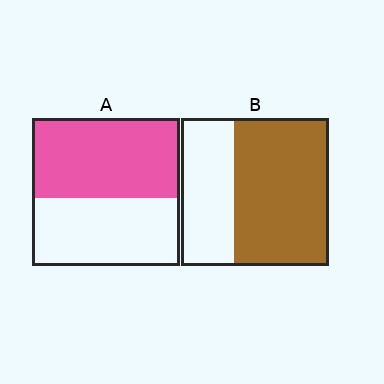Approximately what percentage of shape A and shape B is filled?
A is approximately 55% and B is approximately 65%.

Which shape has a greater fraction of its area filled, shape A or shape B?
Shape B.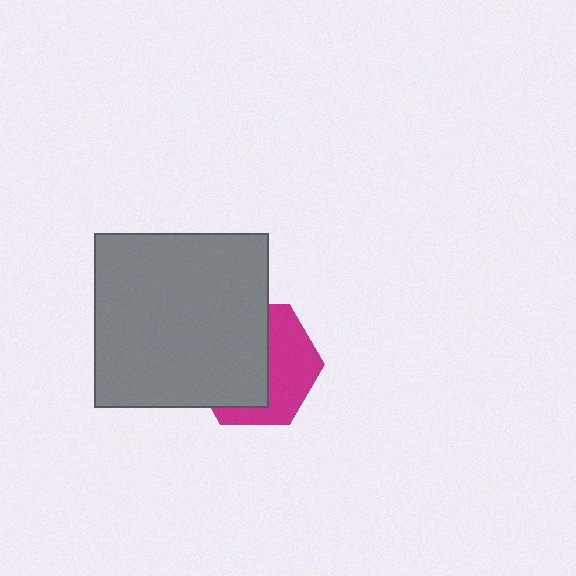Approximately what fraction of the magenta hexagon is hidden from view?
Roughly 56% of the magenta hexagon is hidden behind the gray square.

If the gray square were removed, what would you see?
You would see the complete magenta hexagon.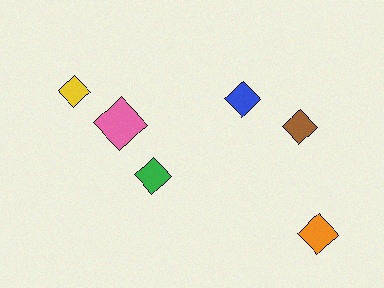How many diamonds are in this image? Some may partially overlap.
There are 6 diamonds.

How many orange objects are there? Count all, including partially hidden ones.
There is 1 orange object.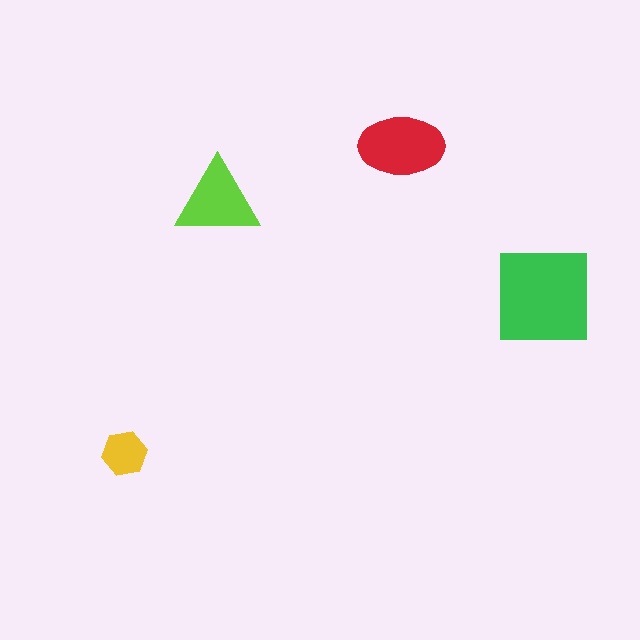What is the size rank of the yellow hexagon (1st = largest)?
4th.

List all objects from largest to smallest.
The green square, the red ellipse, the lime triangle, the yellow hexagon.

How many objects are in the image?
There are 4 objects in the image.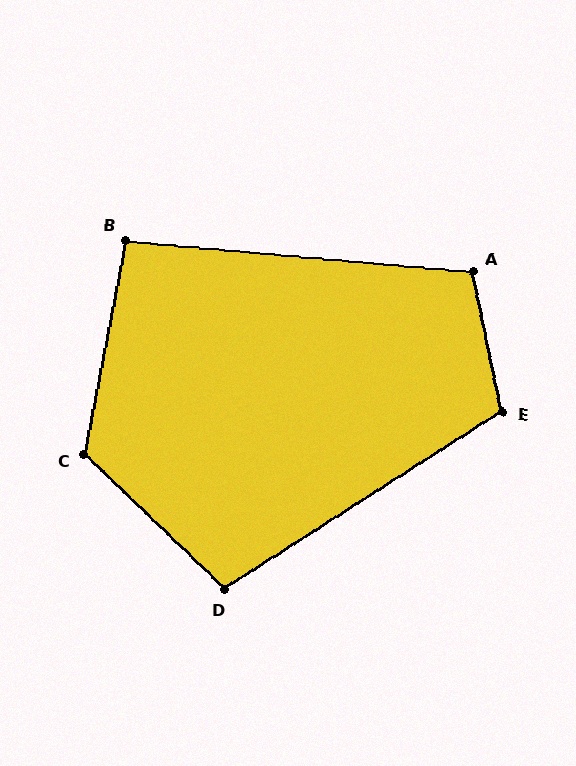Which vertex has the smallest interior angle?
B, at approximately 96 degrees.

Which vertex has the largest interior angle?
C, at approximately 123 degrees.